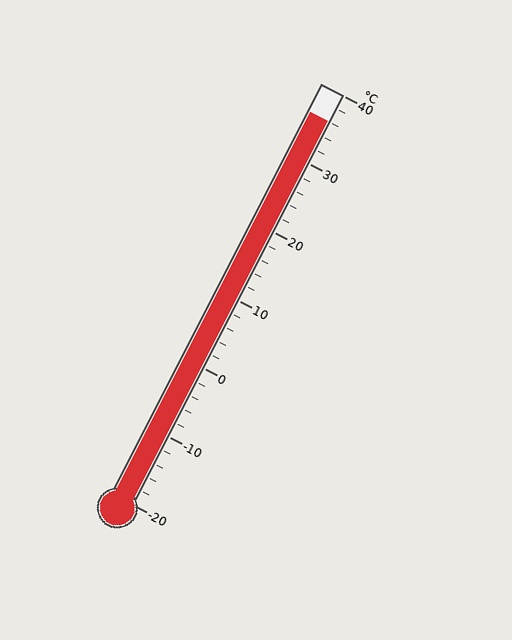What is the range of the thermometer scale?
The thermometer scale ranges from -20°C to 40°C.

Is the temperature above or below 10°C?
The temperature is above 10°C.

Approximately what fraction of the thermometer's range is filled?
The thermometer is filled to approximately 95% of its range.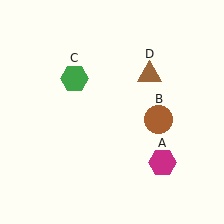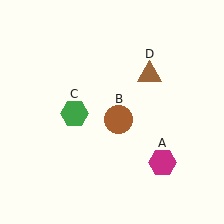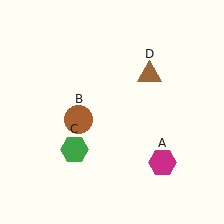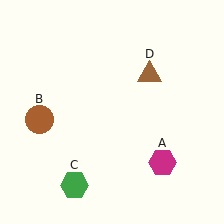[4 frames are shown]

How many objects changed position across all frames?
2 objects changed position: brown circle (object B), green hexagon (object C).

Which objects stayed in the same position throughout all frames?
Magenta hexagon (object A) and brown triangle (object D) remained stationary.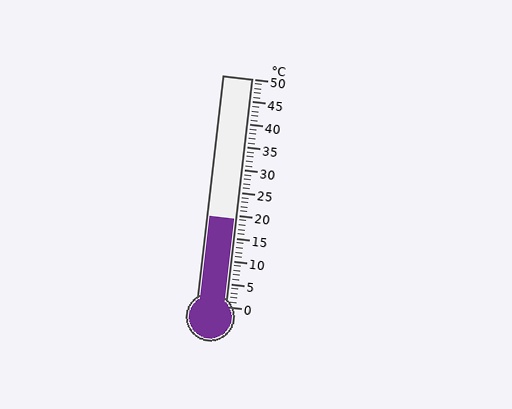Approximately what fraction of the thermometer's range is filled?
The thermometer is filled to approximately 40% of its range.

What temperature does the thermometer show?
The thermometer shows approximately 19°C.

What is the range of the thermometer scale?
The thermometer scale ranges from 0°C to 50°C.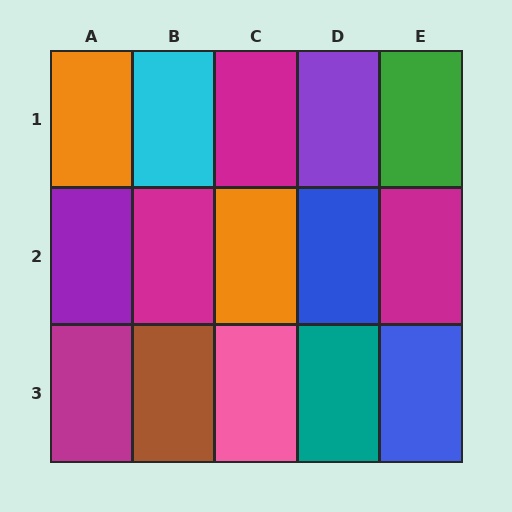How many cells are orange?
2 cells are orange.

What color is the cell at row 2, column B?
Magenta.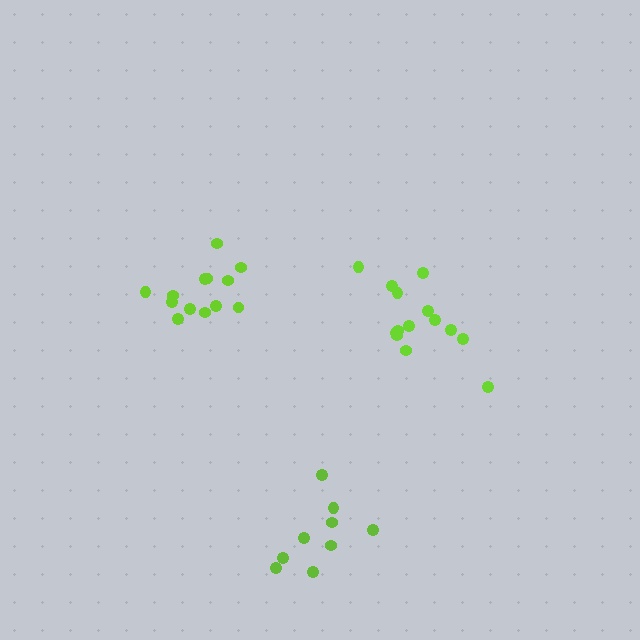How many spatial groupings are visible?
There are 3 spatial groupings.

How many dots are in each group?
Group 1: 13 dots, Group 2: 9 dots, Group 3: 14 dots (36 total).